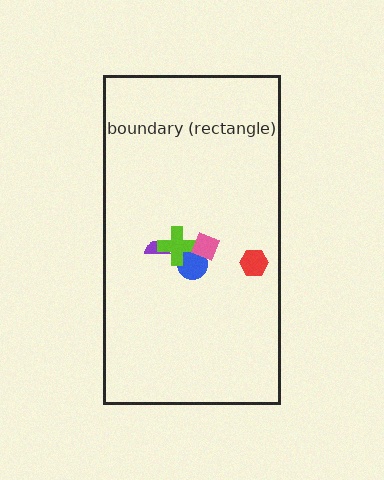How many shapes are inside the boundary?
5 inside, 0 outside.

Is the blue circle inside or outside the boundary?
Inside.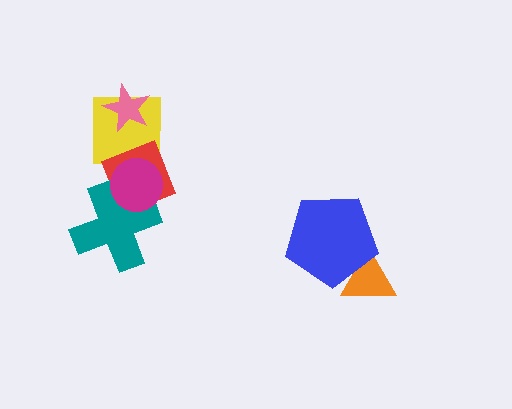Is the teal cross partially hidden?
Yes, it is partially covered by another shape.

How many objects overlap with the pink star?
1 object overlaps with the pink star.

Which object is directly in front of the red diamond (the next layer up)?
The teal cross is directly in front of the red diamond.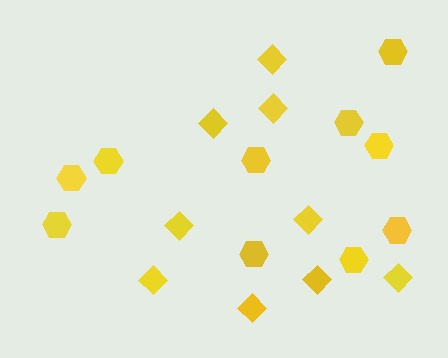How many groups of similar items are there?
There are 2 groups: one group of diamonds (9) and one group of hexagons (10).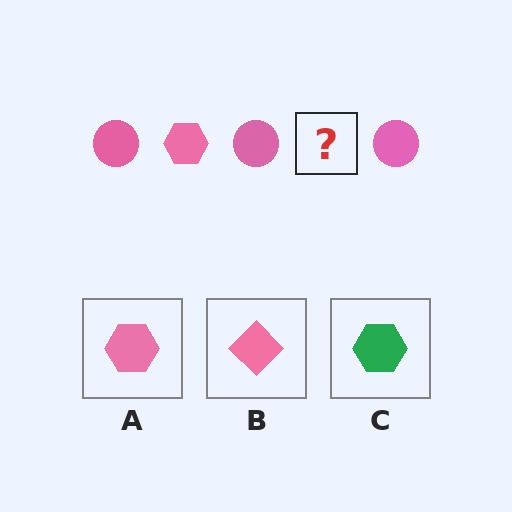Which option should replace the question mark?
Option A.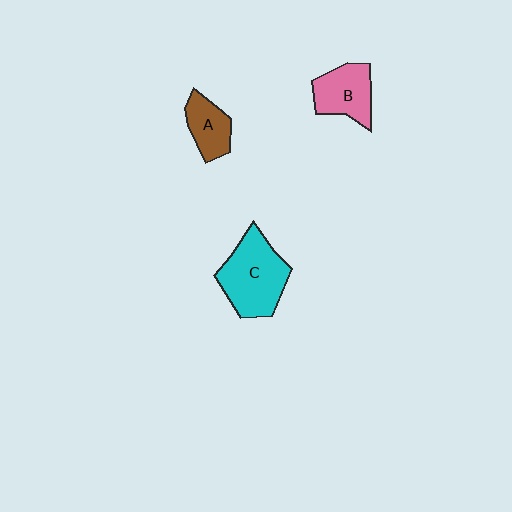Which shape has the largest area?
Shape C (cyan).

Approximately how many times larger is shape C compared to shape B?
Approximately 1.5 times.